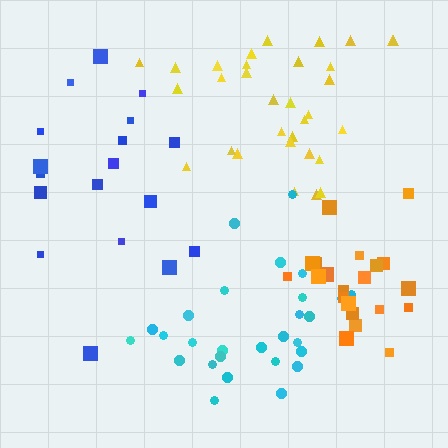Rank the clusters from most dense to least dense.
orange, yellow, cyan, blue.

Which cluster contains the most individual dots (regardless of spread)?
Yellow (32).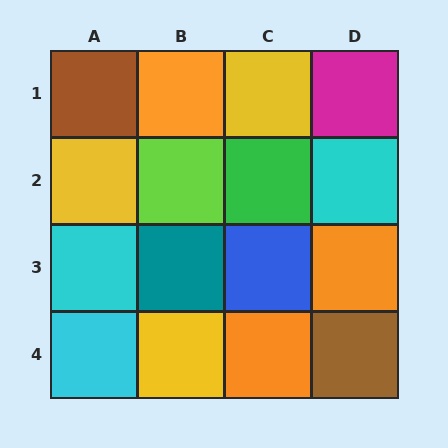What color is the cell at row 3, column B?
Teal.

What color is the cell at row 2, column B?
Lime.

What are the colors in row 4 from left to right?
Cyan, yellow, orange, brown.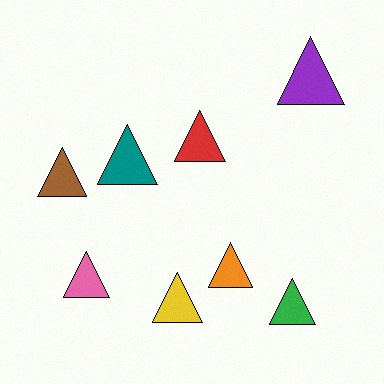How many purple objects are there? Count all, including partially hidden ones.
There is 1 purple object.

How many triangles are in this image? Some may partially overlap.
There are 8 triangles.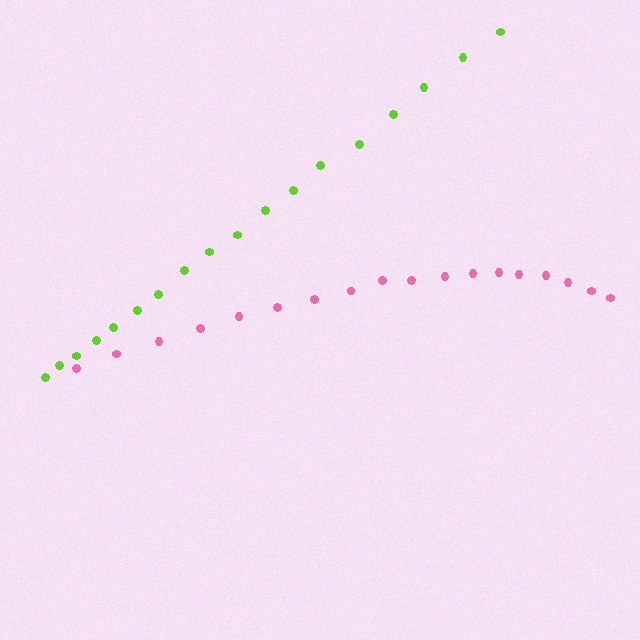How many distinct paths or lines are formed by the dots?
There are 2 distinct paths.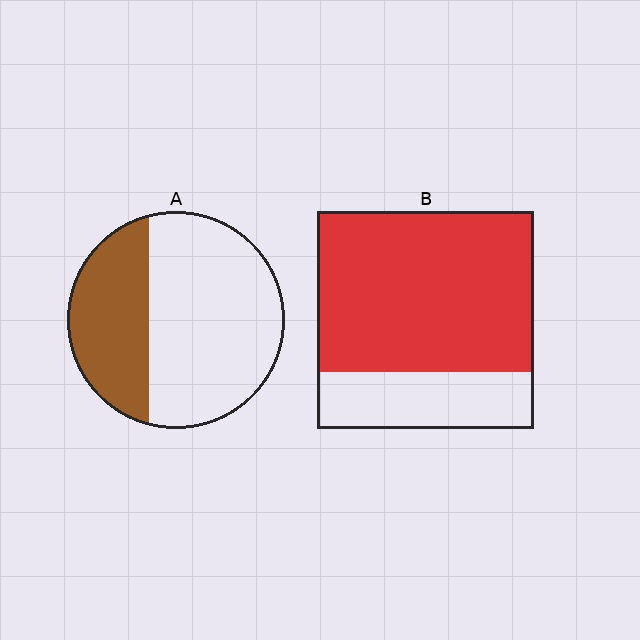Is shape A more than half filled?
No.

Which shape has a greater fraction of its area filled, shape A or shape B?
Shape B.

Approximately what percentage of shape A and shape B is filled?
A is approximately 35% and B is approximately 75%.